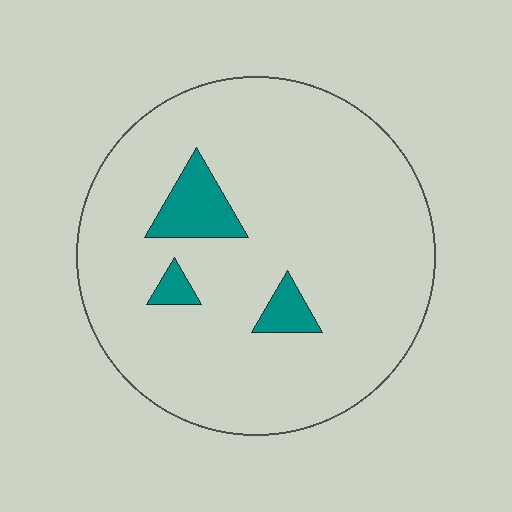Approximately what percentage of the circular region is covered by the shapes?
Approximately 10%.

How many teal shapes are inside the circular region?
3.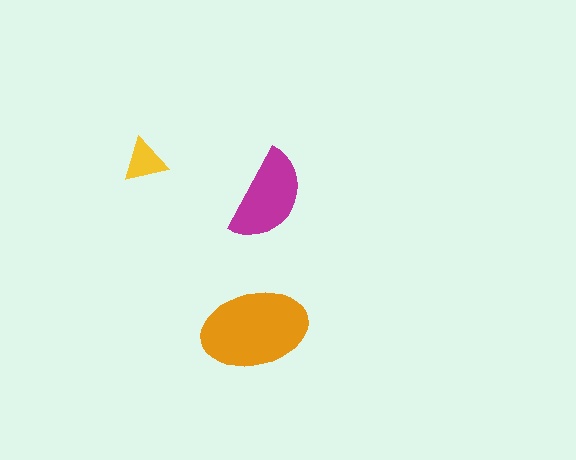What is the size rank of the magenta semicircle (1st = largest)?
2nd.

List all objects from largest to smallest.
The orange ellipse, the magenta semicircle, the yellow triangle.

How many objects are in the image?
There are 3 objects in the image.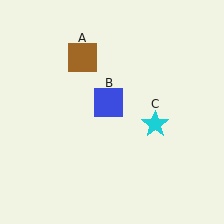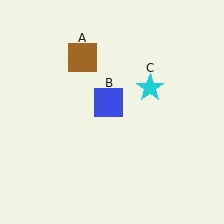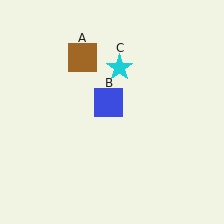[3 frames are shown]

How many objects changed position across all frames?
1 object changed position: cyan star (object C).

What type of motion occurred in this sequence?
The cyan star (object C) rotated counterclockwise around the center of the scene.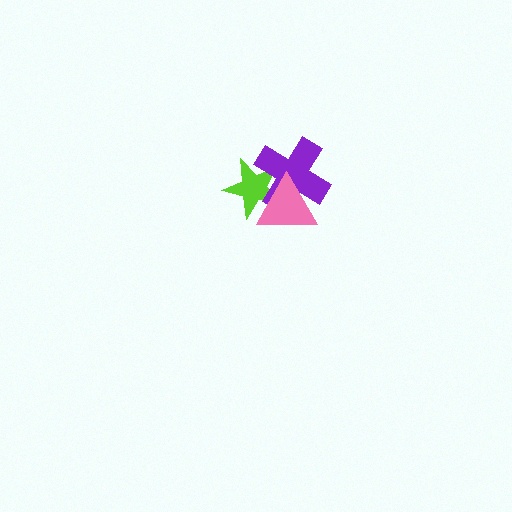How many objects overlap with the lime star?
2 objects overlap with the lime star.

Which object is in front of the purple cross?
The pink triangle is in front of the purple cross.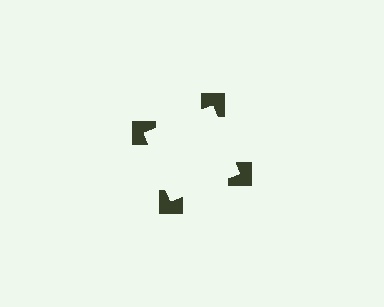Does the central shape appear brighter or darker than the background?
It typically appears slightly brighter than the background, even though no actual brightness change is drawn.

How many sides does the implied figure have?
4 sides.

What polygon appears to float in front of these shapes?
An illusory square — its edges are inferred from the aligned wedge cuts in the notched squares, not physically drawn.